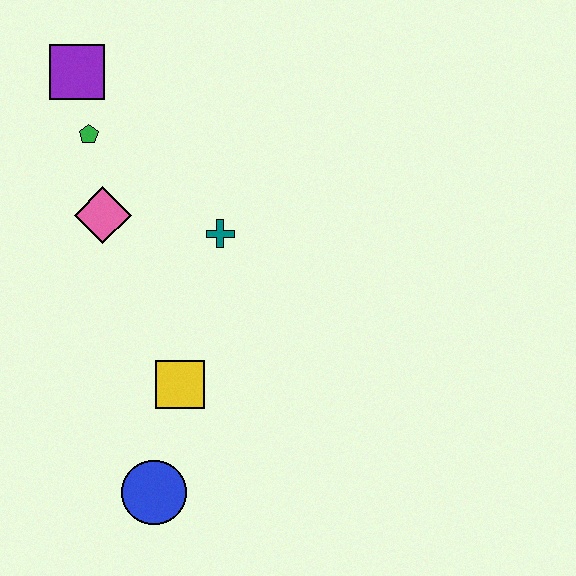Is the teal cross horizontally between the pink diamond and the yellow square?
No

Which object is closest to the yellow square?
The blue circle is closest to the yellow square.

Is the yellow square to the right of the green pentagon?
Yes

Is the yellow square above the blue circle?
Yes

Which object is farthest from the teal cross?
The blue circle is farthest from the teal cross.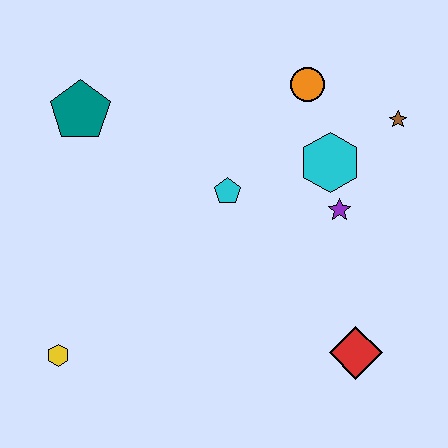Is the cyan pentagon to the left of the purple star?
Yes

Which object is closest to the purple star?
The cyan hexagon is closest to the purple star.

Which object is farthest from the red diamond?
The teal pentagon is farthest from the red diamond.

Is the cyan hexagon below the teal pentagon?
Yes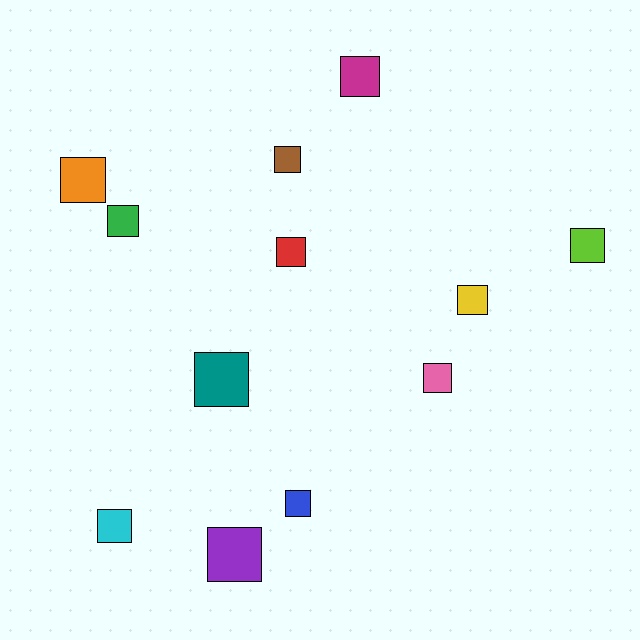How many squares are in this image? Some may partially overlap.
There are 12 squares.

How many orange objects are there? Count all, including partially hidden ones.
There is 1 orange object.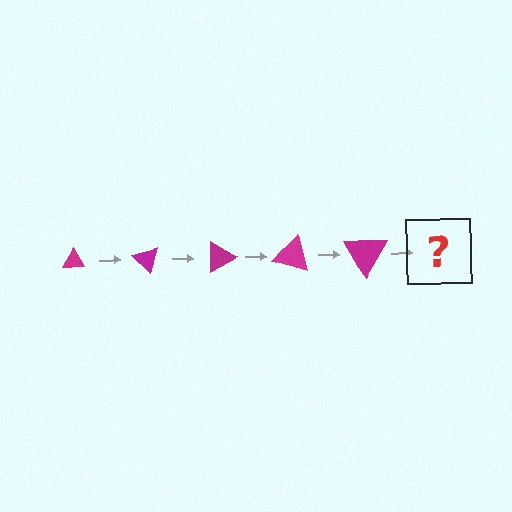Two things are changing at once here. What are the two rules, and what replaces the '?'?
The two rules are that the triangle grows larger each step and it rotates 45 degrees each step. The '?' should be a triangle, larger than the previous one and rotated 225 degrees from the start.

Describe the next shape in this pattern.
It should be a triangle, larger than the previous one and rotated 225 degrees from the start.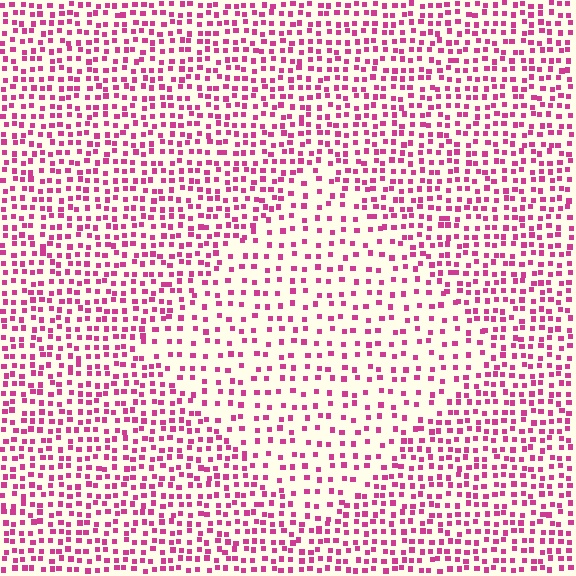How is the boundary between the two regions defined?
The boundary is defined by a change in element density (approximately 1.8x ratio). All elements are the same color, size, and shape.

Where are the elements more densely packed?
The elements are more densely packed outside the diamond boundary.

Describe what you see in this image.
The image contains small magenta elements arranged at two different densities. A diamond-shaped region is visible where the elements are less densely packed than the surrounding area.